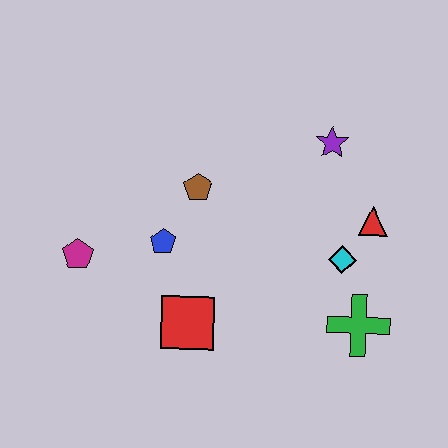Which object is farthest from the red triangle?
The magenta pentagon is farthest from the red triangle.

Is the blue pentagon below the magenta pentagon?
No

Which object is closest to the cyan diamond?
The red triangle is closest to the cyan diamond.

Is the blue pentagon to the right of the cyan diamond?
No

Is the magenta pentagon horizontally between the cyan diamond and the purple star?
No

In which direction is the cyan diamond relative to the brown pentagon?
The cyan diamond is to the right of the brown pentagon.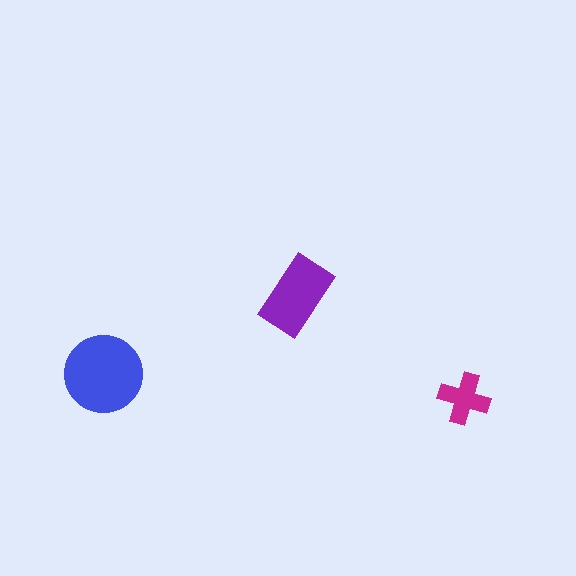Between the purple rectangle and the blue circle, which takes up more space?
The blue circle.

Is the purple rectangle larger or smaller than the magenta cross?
Larger.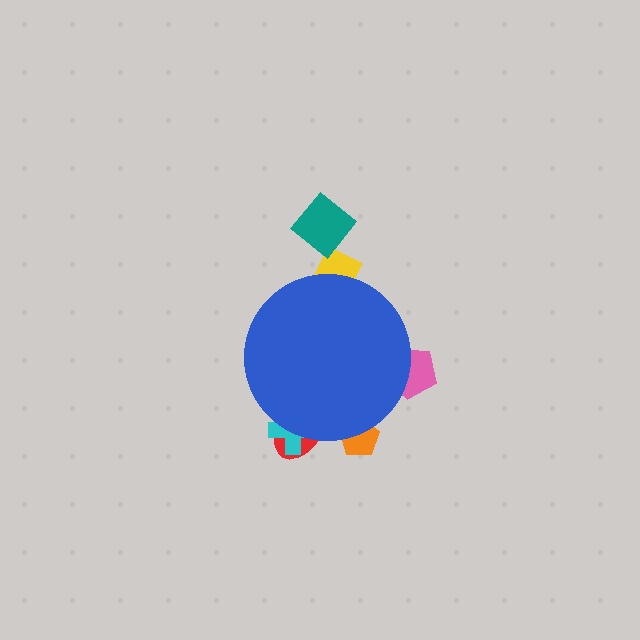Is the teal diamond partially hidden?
No, the teal diamond is fully visible.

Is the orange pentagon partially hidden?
Yes, the orange pentagon is partially hidden behind the blue circle.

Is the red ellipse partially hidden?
Yes, the red ellipse is partially hidden behind the blue circle.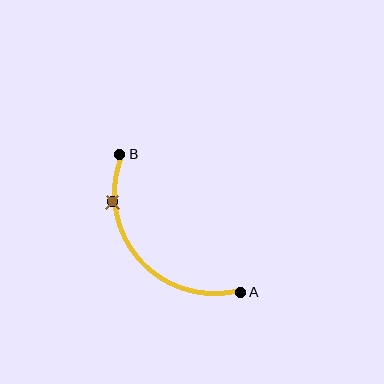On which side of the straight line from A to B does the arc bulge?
The arc bulges below and to the left of the straight line connecting A and B.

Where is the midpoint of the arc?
The arc midpoint is the point on the curve farthest from the straight line joining A and B. It sits below and to the left of that line.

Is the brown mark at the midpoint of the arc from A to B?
No. The brown mark lies on the arc but is closer to endpoint B. The arc midpoint would be at the point on the curve equidistant along the arc from both A and B.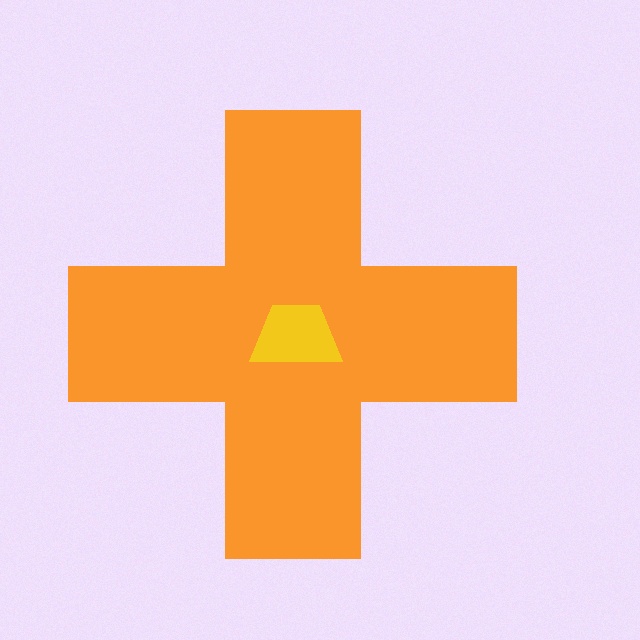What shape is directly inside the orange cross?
The yellow trapezoid.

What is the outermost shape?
The orange cross.